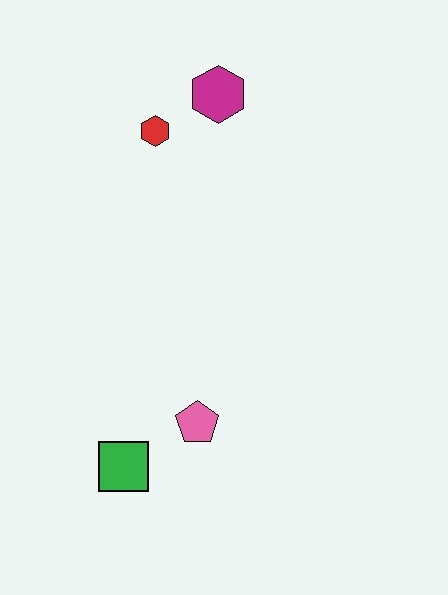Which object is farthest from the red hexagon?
The green square is farthest from the red hexagon.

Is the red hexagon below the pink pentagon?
No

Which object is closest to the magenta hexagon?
The red hexagon is closest to the magenta hexagon.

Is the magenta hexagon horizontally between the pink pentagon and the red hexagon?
No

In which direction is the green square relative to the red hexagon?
The green square is below the red hexagon.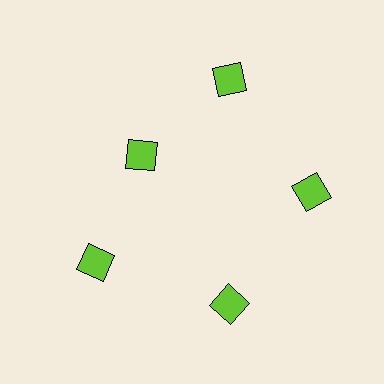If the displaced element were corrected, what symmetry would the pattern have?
It would have 5-fold rotational symmetry — the pattern would map onto itself every 72 degrees.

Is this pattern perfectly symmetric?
No. The 5 lime diamonds are arranged in a ring, but one element near the 10 o'clock position is pulled inward toward the center, breaking the 5-fold rotational symmetry.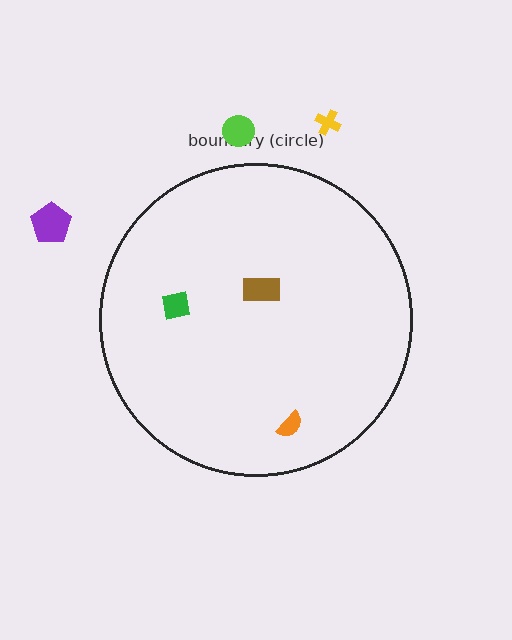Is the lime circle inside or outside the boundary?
Outside.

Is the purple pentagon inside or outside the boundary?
Outside.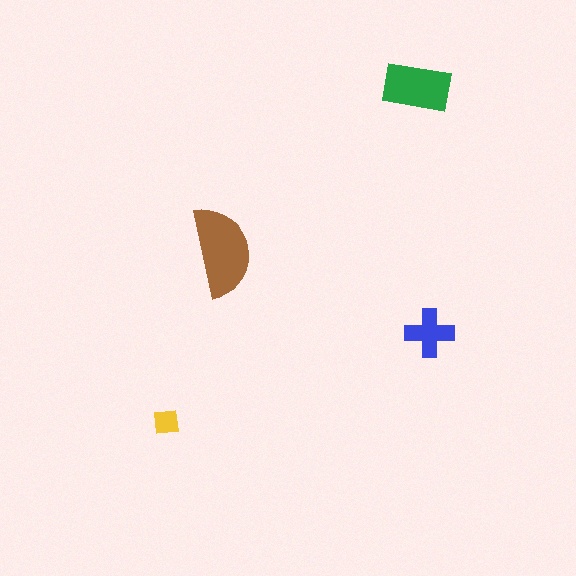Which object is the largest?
The brown semicircle.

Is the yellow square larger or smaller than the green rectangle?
Smaller.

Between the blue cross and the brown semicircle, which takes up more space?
The brown semicircle.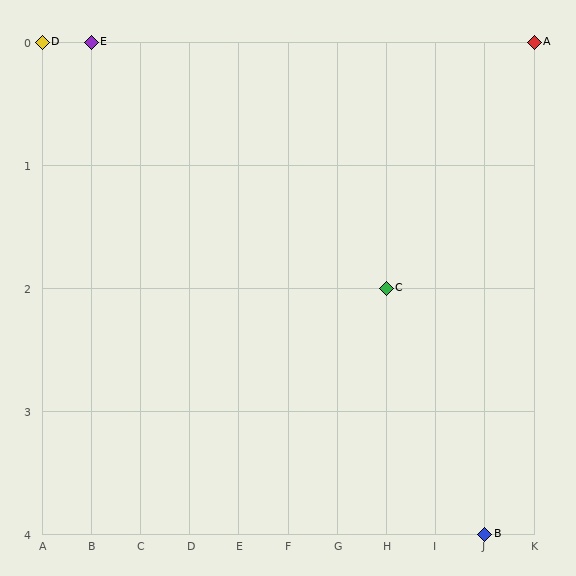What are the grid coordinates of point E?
Point E is at grid coordinates (B, 0).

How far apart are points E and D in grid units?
Points E and D are 1 column apart.